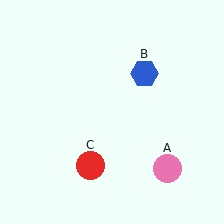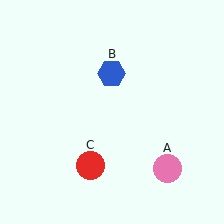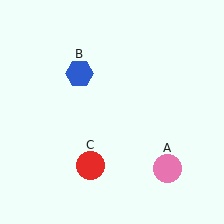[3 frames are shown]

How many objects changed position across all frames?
1 object changed position: blue hexagon (object B).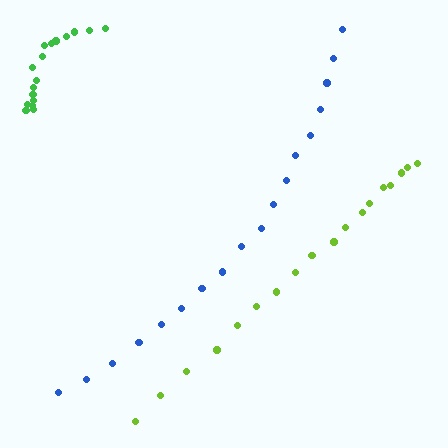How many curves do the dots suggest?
There are 3 distinct paths.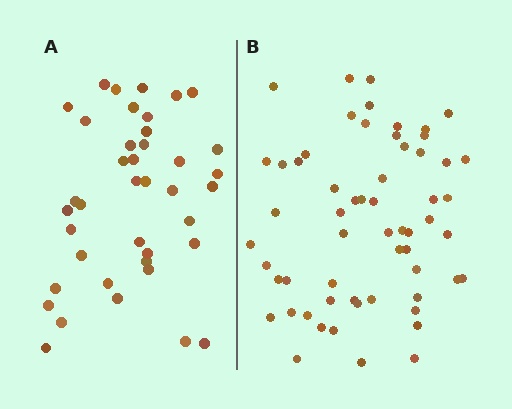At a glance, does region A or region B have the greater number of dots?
Region B (the right region) has more dots.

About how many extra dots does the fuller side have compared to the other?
Region B has approximately 20 more dots than region A.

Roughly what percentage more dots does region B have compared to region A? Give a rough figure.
About 50% more.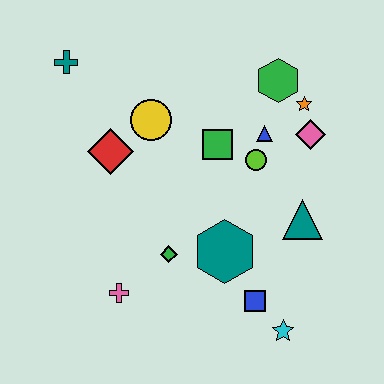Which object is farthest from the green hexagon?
The pink cross is farthest from the green hexagon.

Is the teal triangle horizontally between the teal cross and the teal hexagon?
No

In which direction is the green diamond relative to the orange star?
The green diamond is below the orange star.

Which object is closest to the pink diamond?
The orange star is closest to the pink diamond.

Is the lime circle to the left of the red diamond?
No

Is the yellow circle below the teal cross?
Yes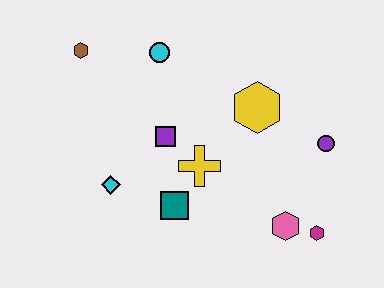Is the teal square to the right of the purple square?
Yes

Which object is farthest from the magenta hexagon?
The brown hexagon is farthest from the magenta hexagon.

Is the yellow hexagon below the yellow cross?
No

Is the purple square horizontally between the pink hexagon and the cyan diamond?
Yes